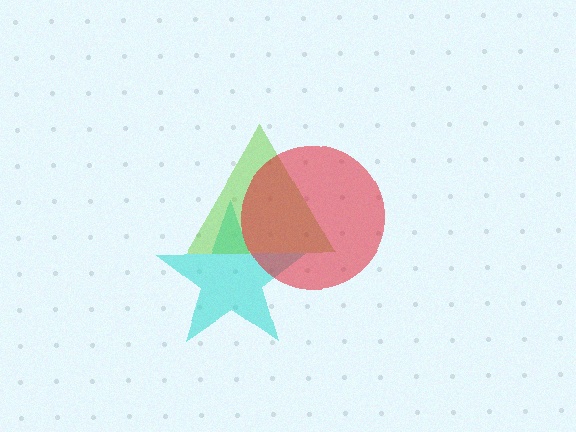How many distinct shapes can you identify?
There are 3 distinct shapes: a cyan star, a lime triangle, a red circle.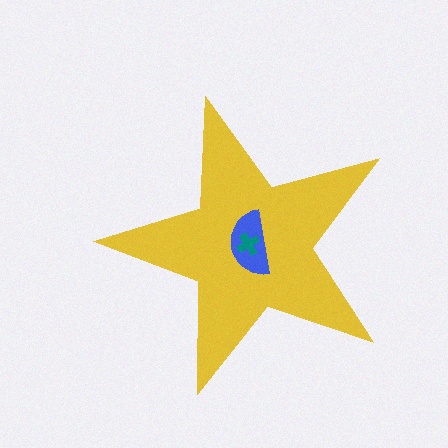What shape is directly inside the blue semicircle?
The teal cross.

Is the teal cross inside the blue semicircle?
Yes.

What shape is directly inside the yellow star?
The blue semicircle.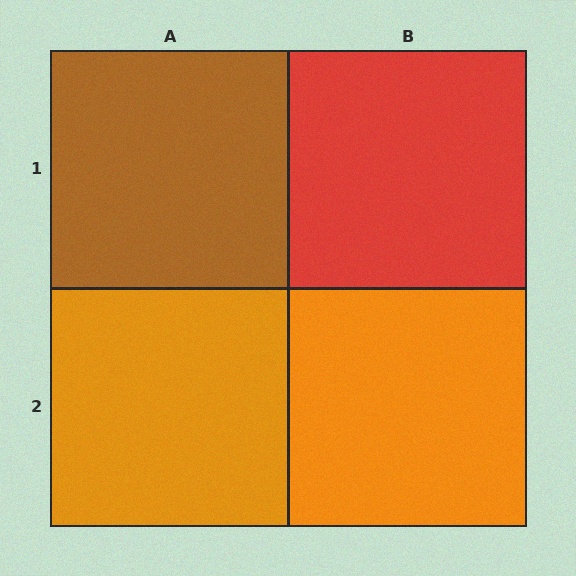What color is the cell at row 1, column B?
Red.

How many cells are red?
1 cell is red.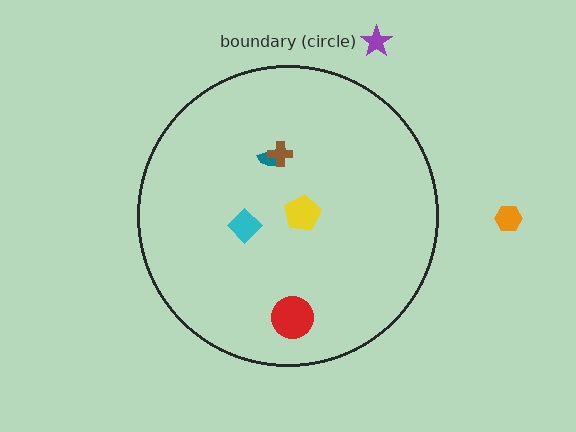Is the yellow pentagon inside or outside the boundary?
Inside.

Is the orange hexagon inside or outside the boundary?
Outside.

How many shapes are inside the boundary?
5 inside, 2 outside.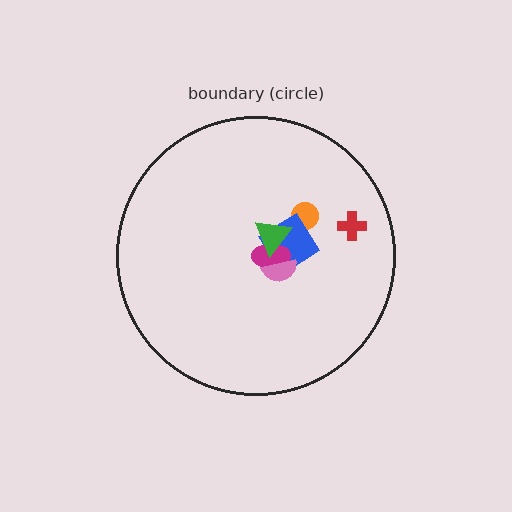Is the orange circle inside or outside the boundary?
Inside.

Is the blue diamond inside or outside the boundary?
Inside.